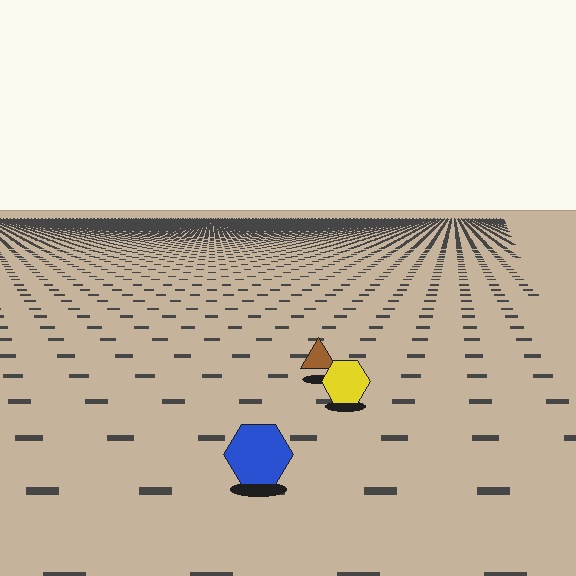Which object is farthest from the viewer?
The brown triangle is farthest from the viewer. It appears smaller and the ground texture around it is denser.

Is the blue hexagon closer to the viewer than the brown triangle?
Yes. The blue hexagon is closer — you can tell from the texture gradient: the ground texture is coarser near it.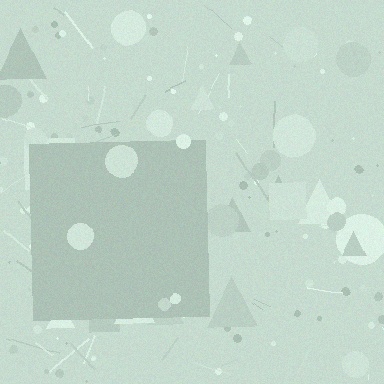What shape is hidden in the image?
A square is hidden in the image.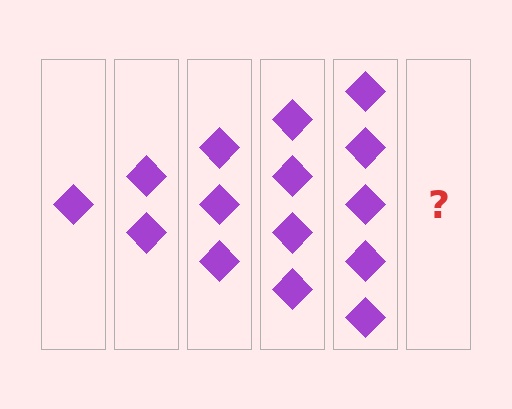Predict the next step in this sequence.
The next step is 6 diamonds.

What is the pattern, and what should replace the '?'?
The pattern is that each step adds one more diamond. The '?' should be 6 diamonds.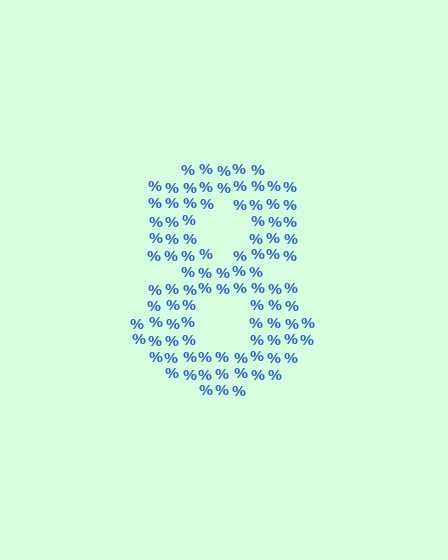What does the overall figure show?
The overall figure shows the digit 8.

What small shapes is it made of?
It is made of small percent signs.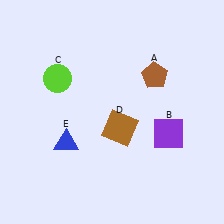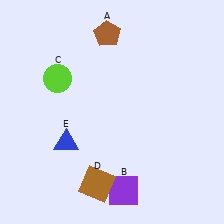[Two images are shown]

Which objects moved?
The objects that moved are: the brown pentagon (A), the purple square (B), the brown square (D).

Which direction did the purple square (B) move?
The purple square (B) moved down.